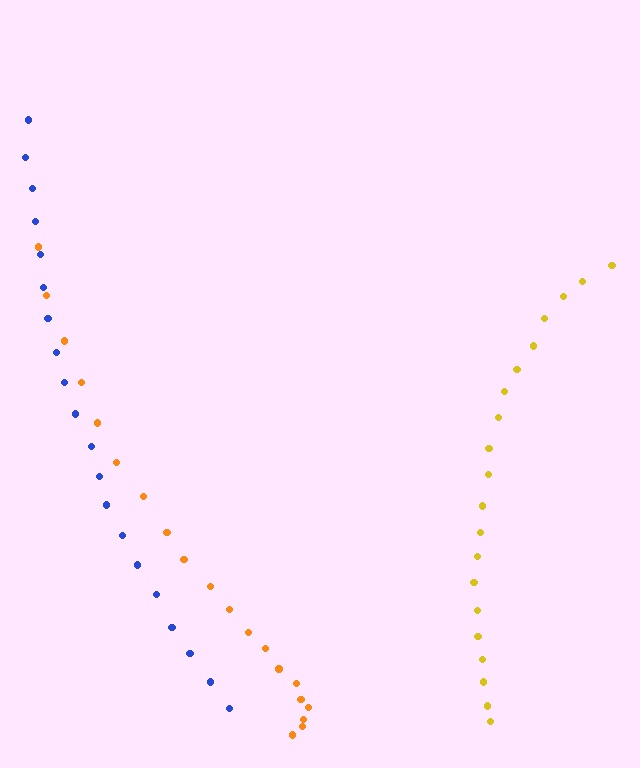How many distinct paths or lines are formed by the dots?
There are 3 distinct paths.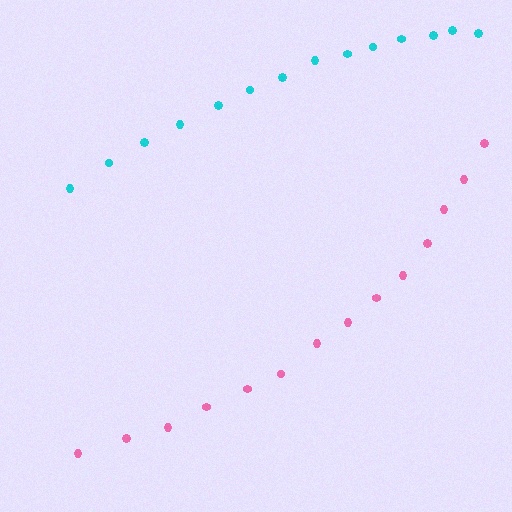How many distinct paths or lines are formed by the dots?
There are 2 distinct paths.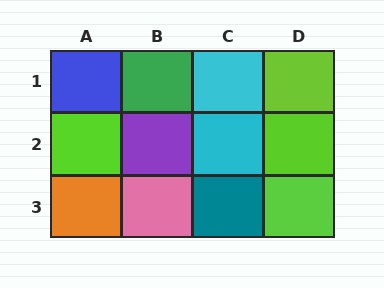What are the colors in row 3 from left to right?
Orange, pink, teal, lime.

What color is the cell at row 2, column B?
Purple.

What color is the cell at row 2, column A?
Lime.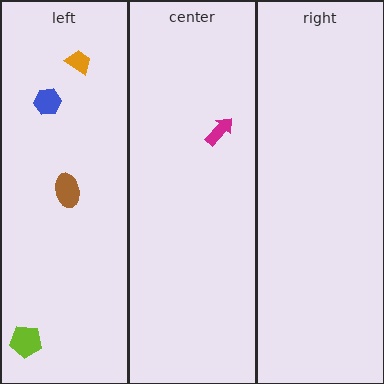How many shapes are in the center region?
1.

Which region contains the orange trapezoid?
The left region.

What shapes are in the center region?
The magenta arrow.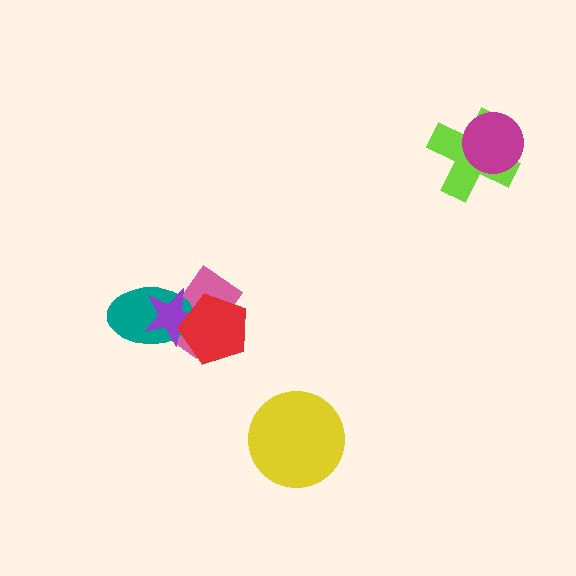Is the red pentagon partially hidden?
No, no other shape covers it.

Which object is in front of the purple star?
The red pentagon is in front of the purple star.